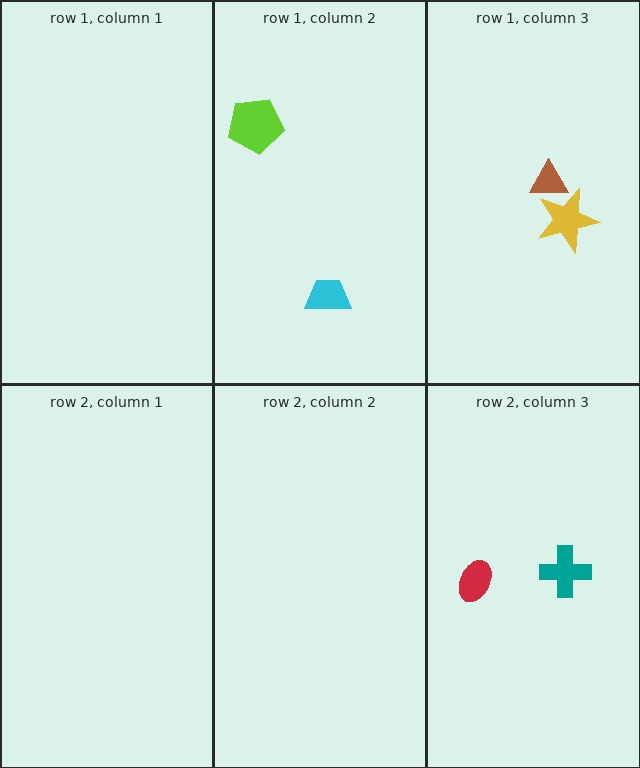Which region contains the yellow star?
The row 1, column 3 region.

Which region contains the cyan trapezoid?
The row 1, column 2 region.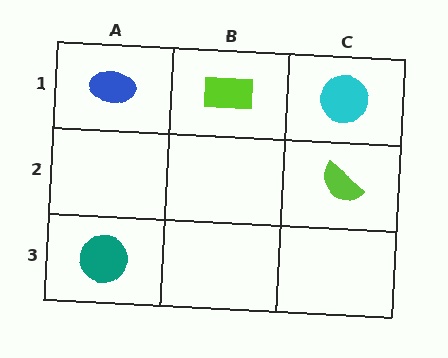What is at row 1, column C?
A cyan circle.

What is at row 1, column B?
A lime rectangle.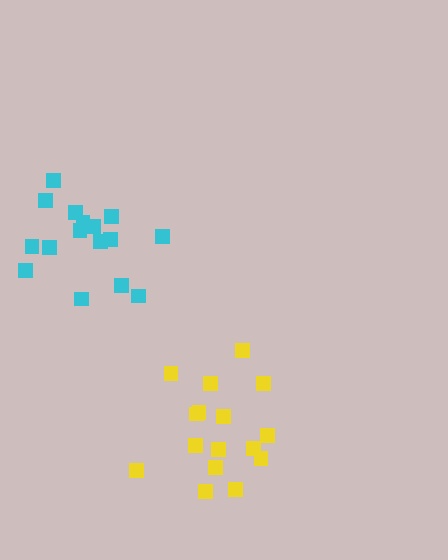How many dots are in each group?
Group 1: 16 dots, Group 2: 16 dots (32 total).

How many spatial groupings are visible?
There are 2 spatial groupings.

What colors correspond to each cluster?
The clusters are colored: cyan, yellow.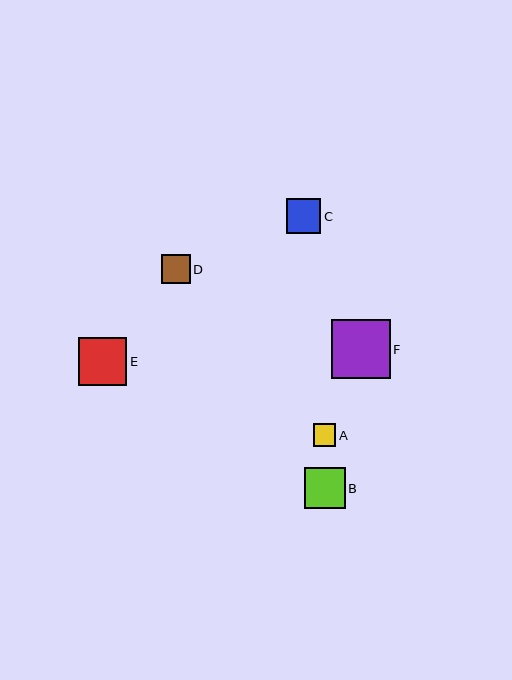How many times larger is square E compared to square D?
Square E is approximately 1.7 times the size of square D.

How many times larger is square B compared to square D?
Square B is approximately 1.5 times the size of square D.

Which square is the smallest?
Square A is the smallest with a size of approximately 22 pixels.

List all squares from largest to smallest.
From largest to smallest: F, E, B, C, D, A.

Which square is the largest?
Square F is the largest with a size of approximately 59 pixels.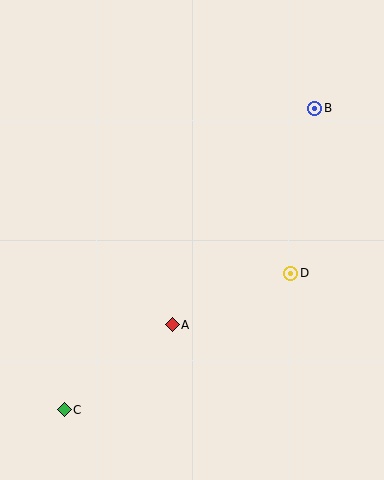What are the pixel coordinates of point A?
Point A is at (172, 325).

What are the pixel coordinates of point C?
Point C is at (64, 410).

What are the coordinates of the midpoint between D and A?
The midpoint between D and A is at (231, 299).